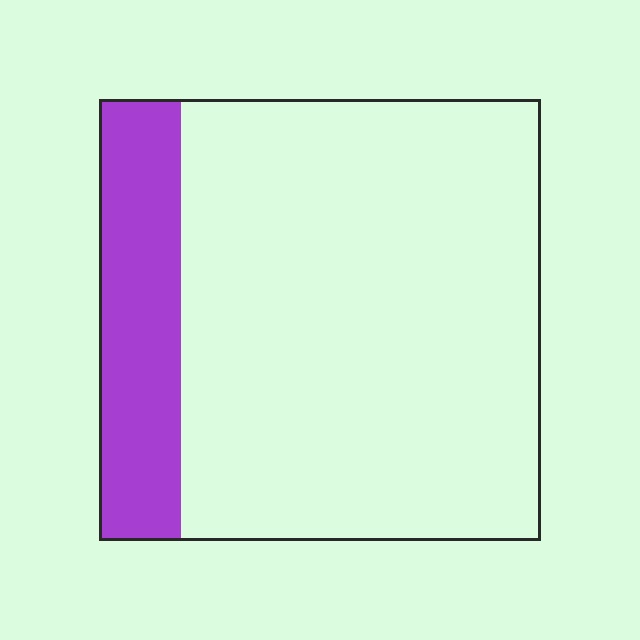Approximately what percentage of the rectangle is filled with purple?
Approximately 20%.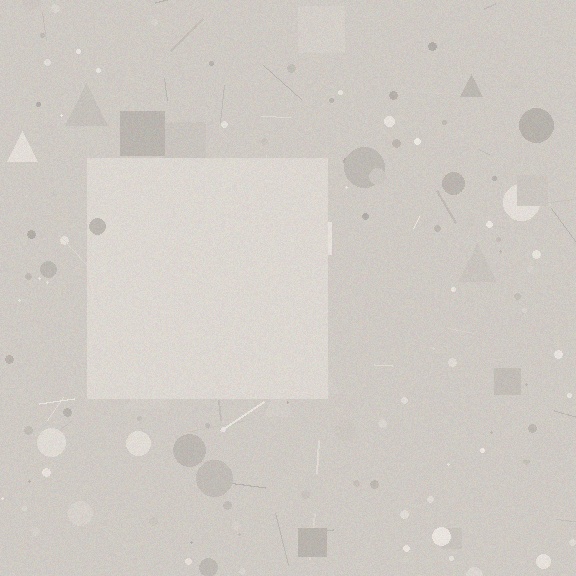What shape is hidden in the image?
A square is hidden in the image.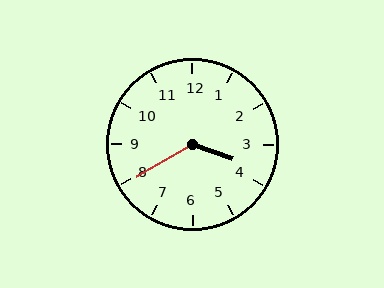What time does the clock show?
3:40.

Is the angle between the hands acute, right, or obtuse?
It is obtuse.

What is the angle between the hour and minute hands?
Approximately 130 degrees.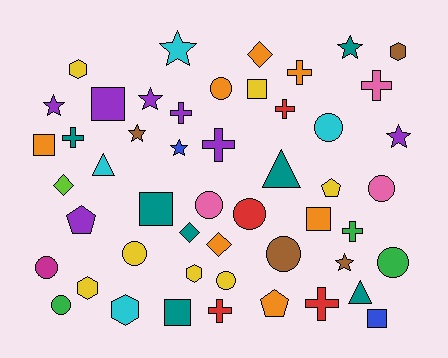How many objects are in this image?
There are 50 objects.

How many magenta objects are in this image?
There is 1 magenta object.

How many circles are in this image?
There are 11 circles.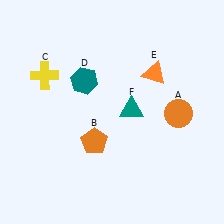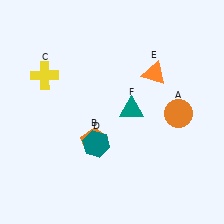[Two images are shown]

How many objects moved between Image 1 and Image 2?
1 object moved between the two images.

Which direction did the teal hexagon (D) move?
The teal hexagon (D) moved down.